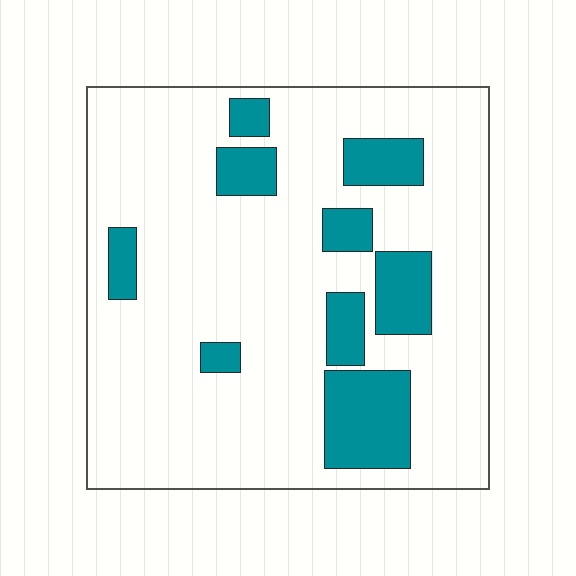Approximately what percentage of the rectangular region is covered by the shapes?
Approximately 20%.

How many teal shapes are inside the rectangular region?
9.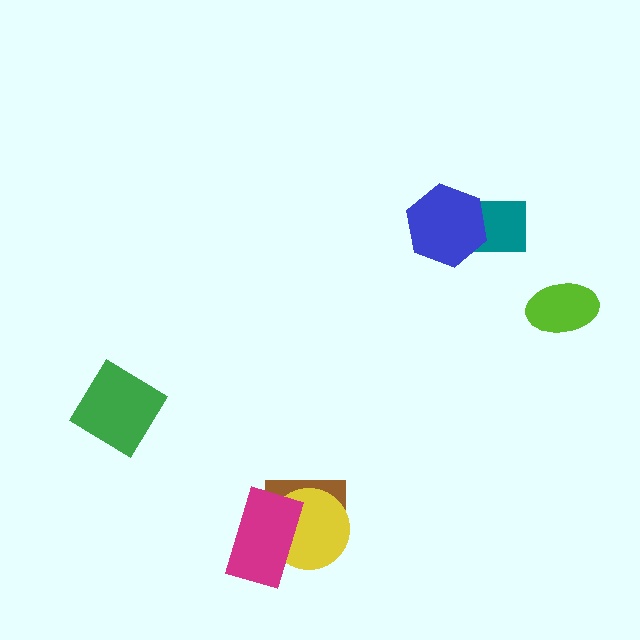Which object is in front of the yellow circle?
The magenta rectangle is in front of the yellow circle.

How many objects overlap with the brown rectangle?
2 objects overlap with the brown rectangle.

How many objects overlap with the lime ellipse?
0 objects overlap with the lime ellipse.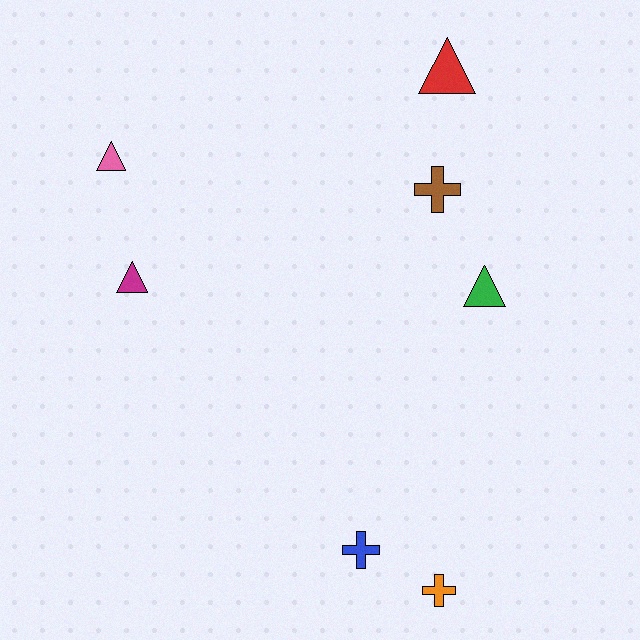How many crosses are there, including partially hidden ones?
There are 3 crosses.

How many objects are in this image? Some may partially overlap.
There are 7 objects.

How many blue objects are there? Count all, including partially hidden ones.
There is 1 blue object.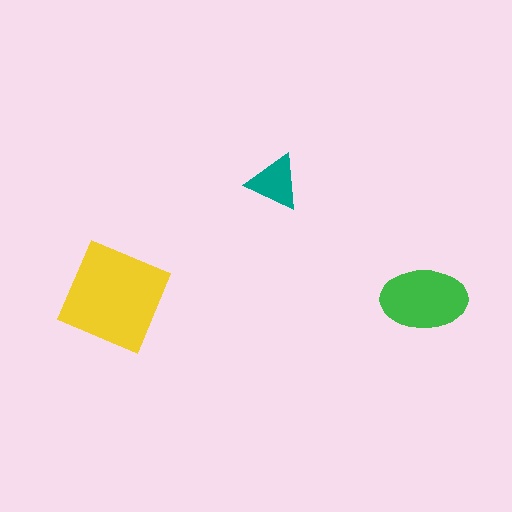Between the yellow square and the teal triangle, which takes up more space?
The yellow square.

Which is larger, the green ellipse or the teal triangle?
The green ellipse.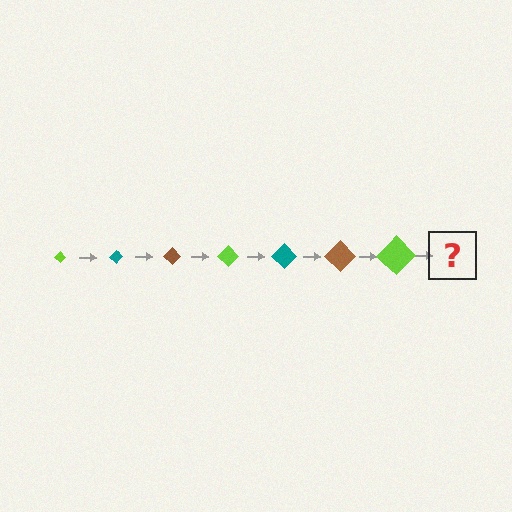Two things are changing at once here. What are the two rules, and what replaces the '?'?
The two rules are that the diamond grows larger each step and the color cycles through lime, teal, and brown. The '?' should be a teal diamond, larger than the previous one.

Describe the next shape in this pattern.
It should be a teal diamond, larger than the previous one.